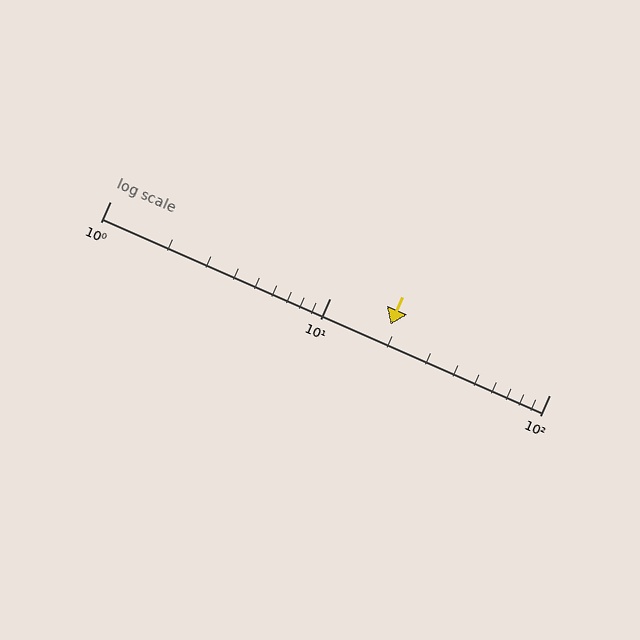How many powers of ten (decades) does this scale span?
The scale spans 2 decades, from 1 to 100.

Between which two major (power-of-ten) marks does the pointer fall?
The pointer is between 10 and 100.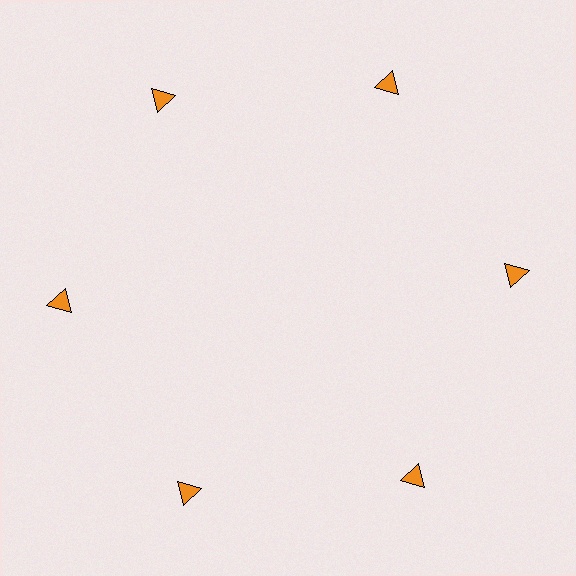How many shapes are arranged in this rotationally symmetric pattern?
There are 6 shapes, arranged in 6 groups of 1.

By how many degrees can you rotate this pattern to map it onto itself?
The pattern maps onto itself every 60 degrees of rotation.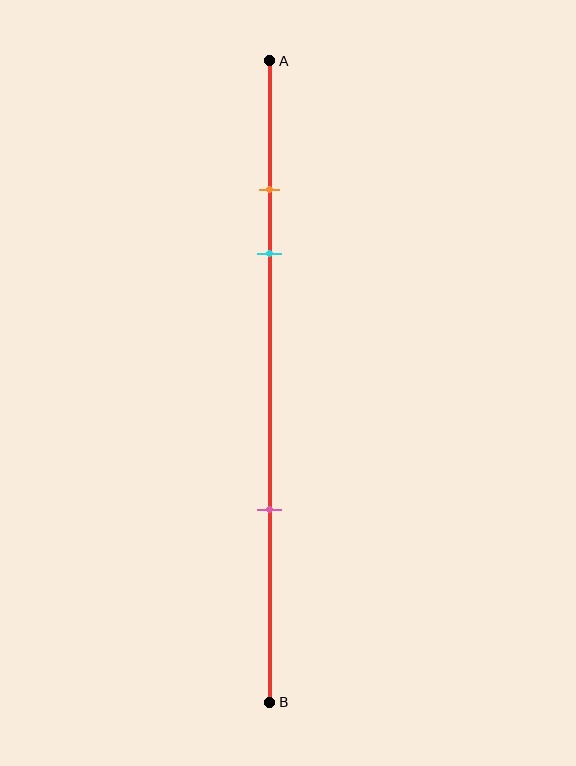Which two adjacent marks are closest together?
The orange and cyan marks are the closest adjacent pair.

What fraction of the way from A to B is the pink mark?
The pink mark is approximately 70% (0.7) of the way from A to B.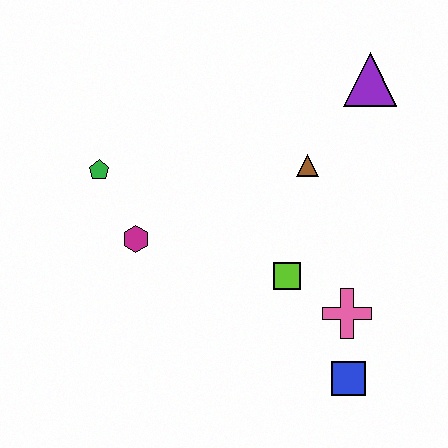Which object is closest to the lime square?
The pink cross is closest to the lime square.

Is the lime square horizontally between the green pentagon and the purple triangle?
Yes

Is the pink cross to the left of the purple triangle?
Yes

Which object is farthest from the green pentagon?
The blue square is farthest from the green pentagon.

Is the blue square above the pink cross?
No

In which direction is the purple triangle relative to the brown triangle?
The purple triangle is above the brown triangle.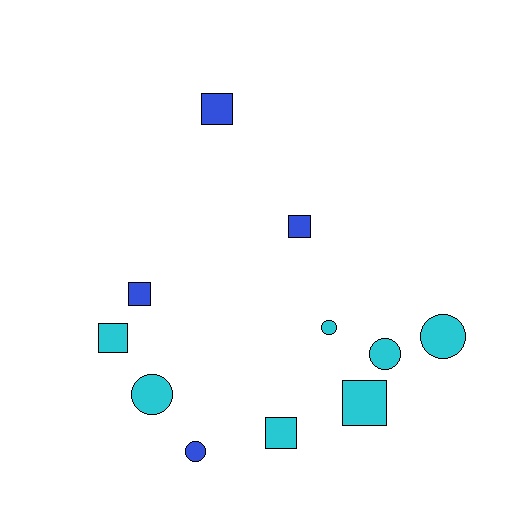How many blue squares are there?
There are 3 blue squares.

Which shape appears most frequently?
Square, with 6 objects.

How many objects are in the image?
There are 11 objects.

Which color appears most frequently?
Cyan, with 7 objects.